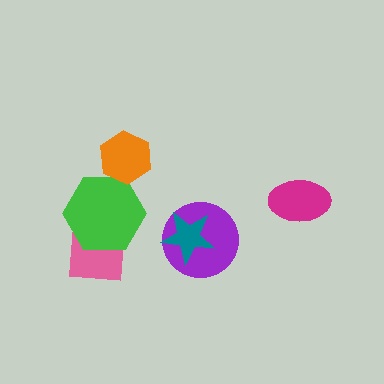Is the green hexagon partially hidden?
Yes, it is partially covered by another shape.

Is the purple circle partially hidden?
Yes, it is partially covered by another shape.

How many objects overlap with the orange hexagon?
1 object overlaps with the orange hexagon.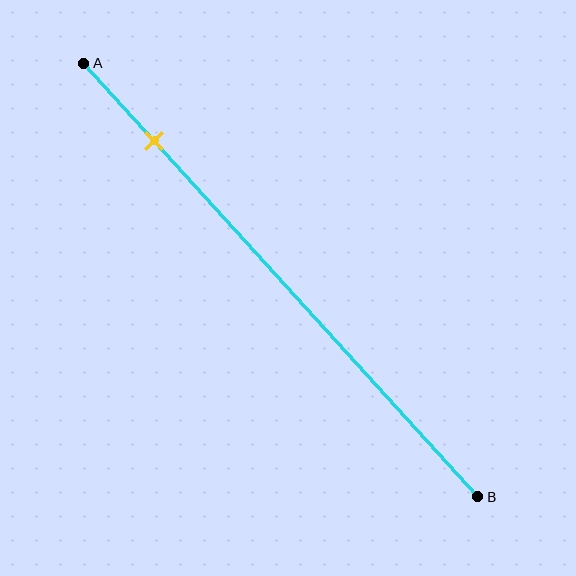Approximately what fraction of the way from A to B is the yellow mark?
The yellow mark is approximately 20% of the way from A to B.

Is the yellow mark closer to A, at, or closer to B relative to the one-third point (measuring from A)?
The yellow mark is closer to point A than the one-third point of segment AB.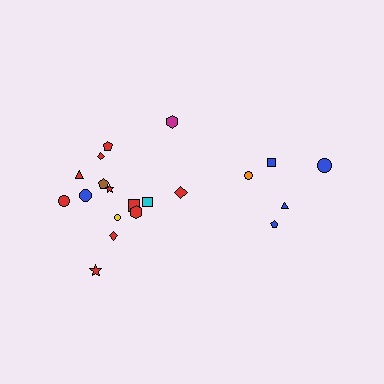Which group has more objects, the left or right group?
The left group.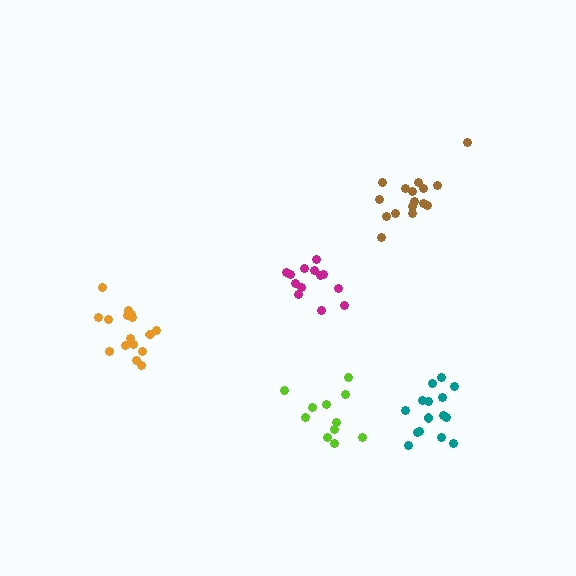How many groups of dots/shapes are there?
There are 5 groups.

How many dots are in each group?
Group 1: 13 dots, Group 2: 16 dots, Group 3: 15 dots, Group 4: 16 dots, Group 5: 11 dots (71 total).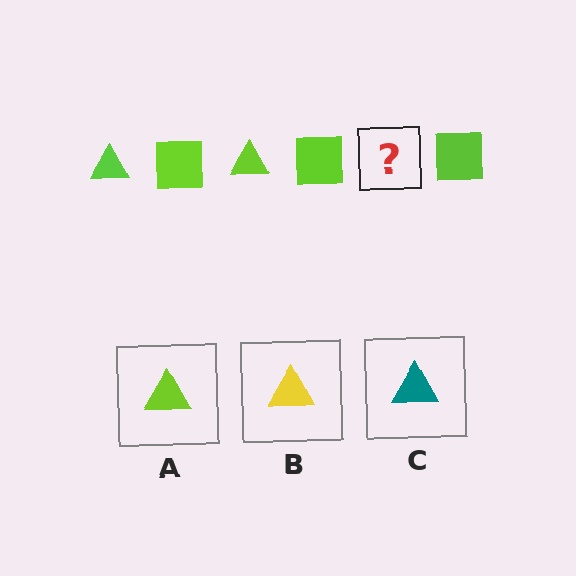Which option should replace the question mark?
Option A.